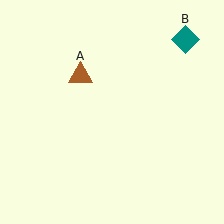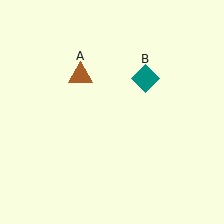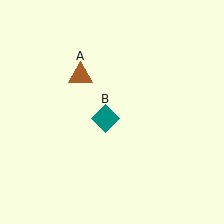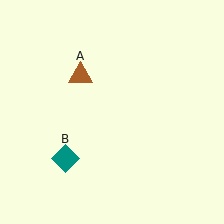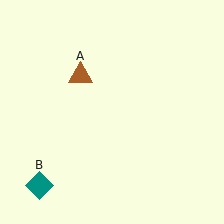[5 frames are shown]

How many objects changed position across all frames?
1 object changed position: teal diamond (object B).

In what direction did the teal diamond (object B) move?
The teal diamond (object B) moved down and to the left.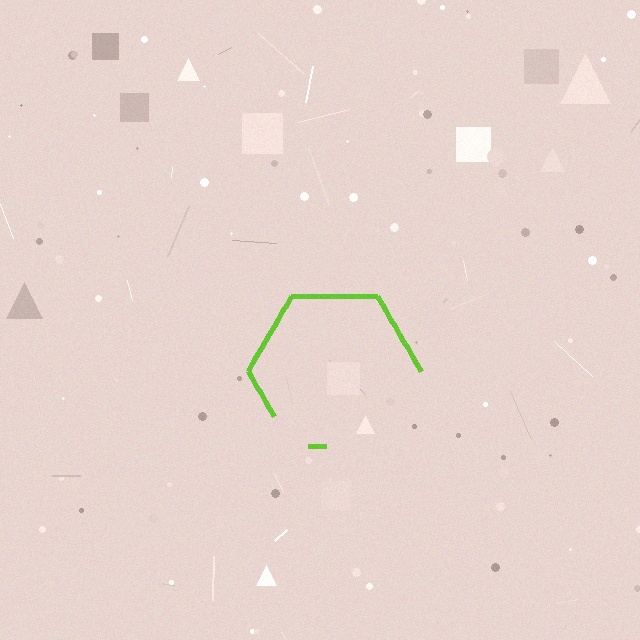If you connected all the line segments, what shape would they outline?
They would outline a hexagon.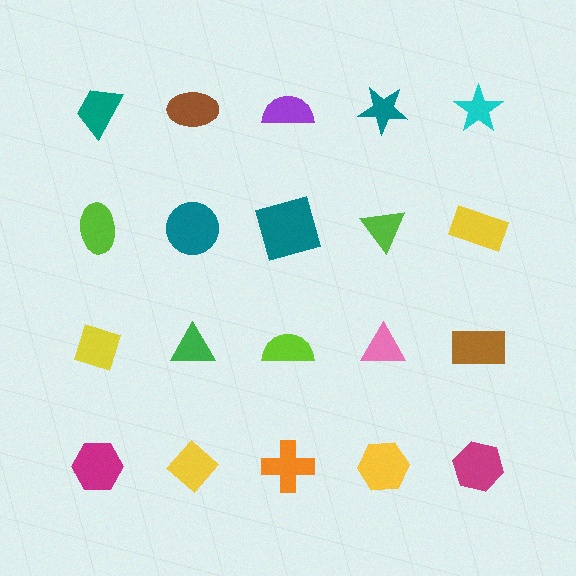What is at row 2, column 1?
A lime ellipse.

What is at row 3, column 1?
A yellow diamond.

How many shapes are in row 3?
5 shapes.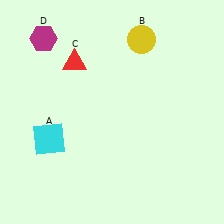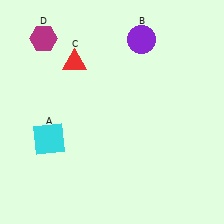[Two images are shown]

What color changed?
The circle (B) changed from yellow in Image 1 to purple in Image 2.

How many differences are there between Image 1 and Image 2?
There is 1 difference between the two images.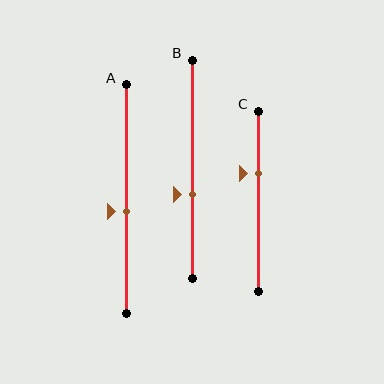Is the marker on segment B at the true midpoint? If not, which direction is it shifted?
No, the marker on segment B is shifted downward by about 12% of the segment length.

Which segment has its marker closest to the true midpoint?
Segment A has its marker closest to the true midpoint.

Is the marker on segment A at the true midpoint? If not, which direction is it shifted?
No, the marker on segment A is shifted downward by about 5% of the segment length.